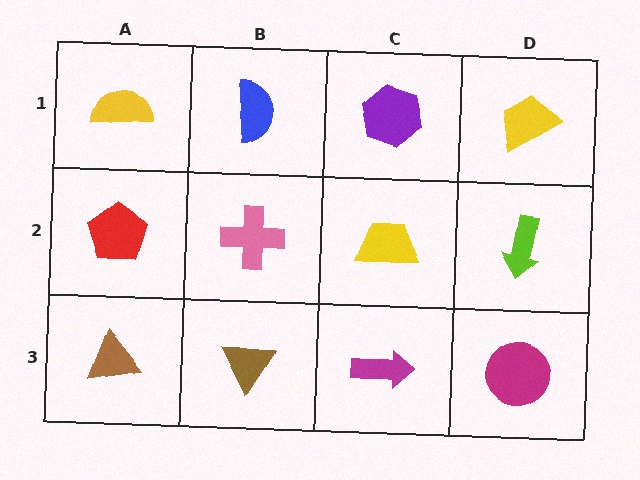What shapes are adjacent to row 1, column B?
A pink cross (row 2, column B), a yellow semicircle (row 1, column A), a purple hexagon (row 1, column C).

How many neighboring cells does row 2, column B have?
4.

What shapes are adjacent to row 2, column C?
A purple hexagon (row 1, column C), a magenta arrow (row 3, column C), a pink cross (row 2, column B), a lime arrow (row 2, column D).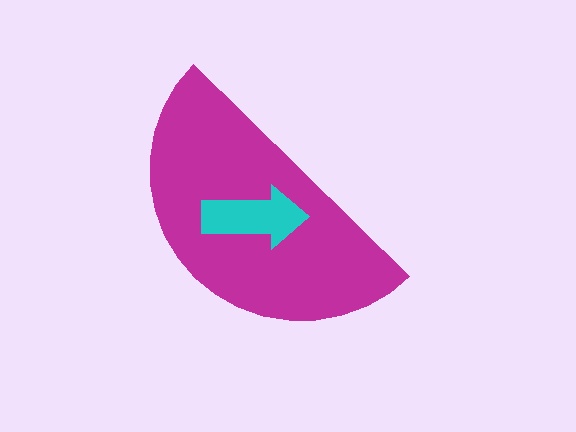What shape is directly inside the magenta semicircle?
The cyan arrow.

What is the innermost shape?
The cyan arrow.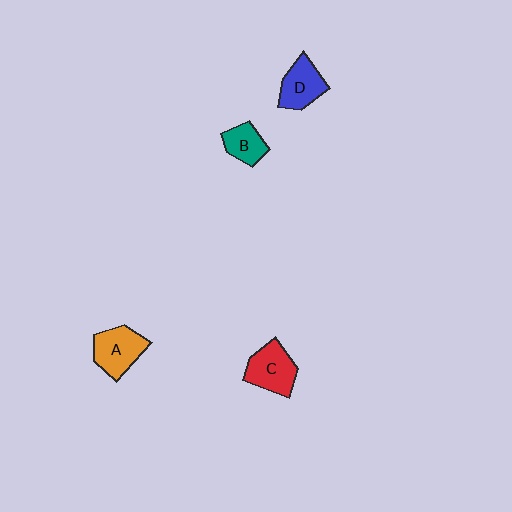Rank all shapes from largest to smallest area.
From largest to smallest: C (red), A (orange), D (blue), B (teal).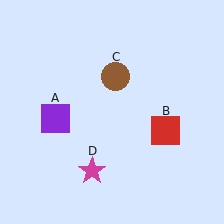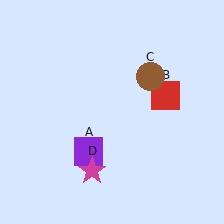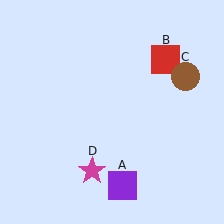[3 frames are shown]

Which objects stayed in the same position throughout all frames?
Magenta star (object D) remained stationary.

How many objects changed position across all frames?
3 objects changed position: purple square (object A), red square (object B), brown circle (object C).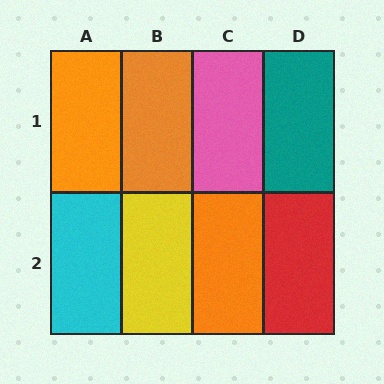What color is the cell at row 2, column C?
Orange.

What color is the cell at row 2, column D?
Red.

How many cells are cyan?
1 cell is cyan.